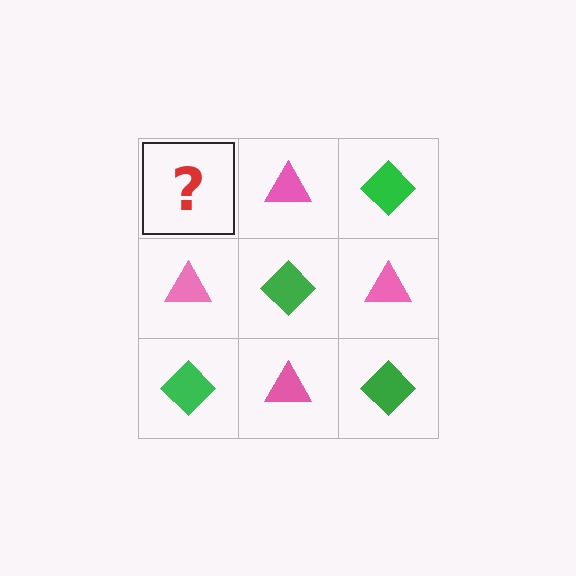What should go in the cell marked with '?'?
The missing cell should contain a green diamond.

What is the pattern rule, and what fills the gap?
The rule is that it alternates green diamond and pink triangle in a checkerboard pattern. The gap should be filled with a green diamond.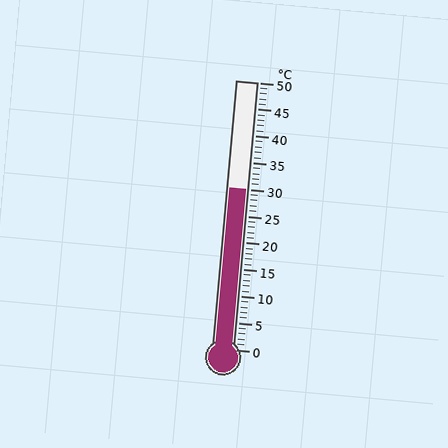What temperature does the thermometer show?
The thermometer shows approximately 30°C.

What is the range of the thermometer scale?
The thermometer scale ranges from 0°C to 50°C.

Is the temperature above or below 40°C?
The temperature is below 40°C.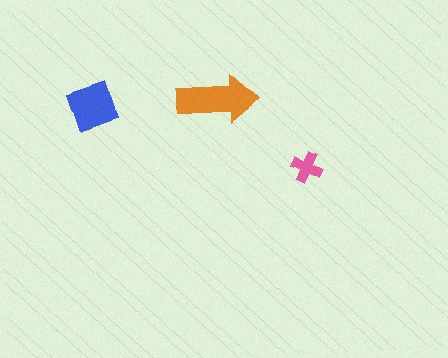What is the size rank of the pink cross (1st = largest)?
3rd.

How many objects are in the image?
There are 3 objects in the image.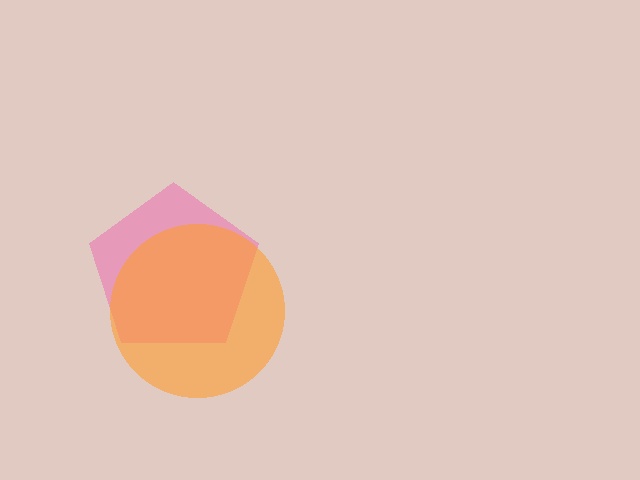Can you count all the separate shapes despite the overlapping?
Yes, there are 2 separate shapes.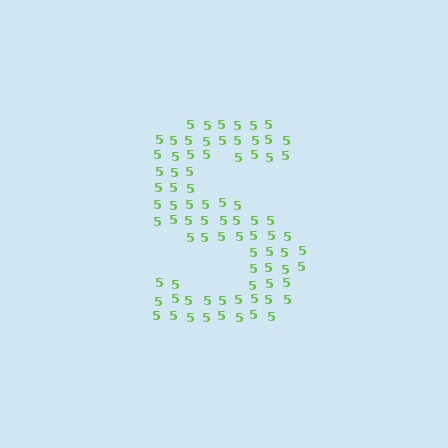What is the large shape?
The large shape is the letter S.